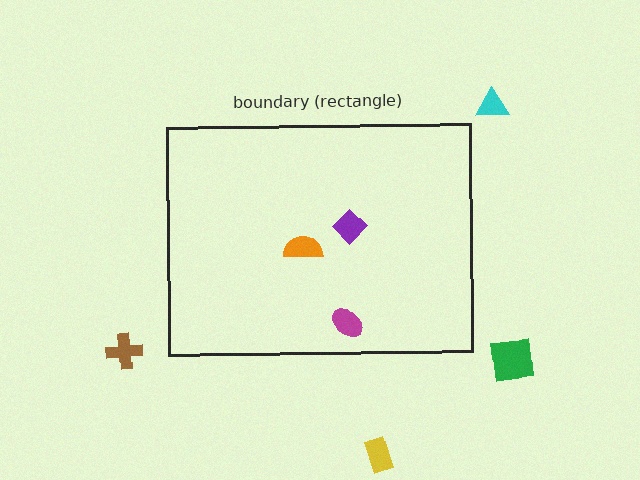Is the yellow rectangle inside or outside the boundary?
Outside.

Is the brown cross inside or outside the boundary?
Outside.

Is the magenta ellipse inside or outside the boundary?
Inside.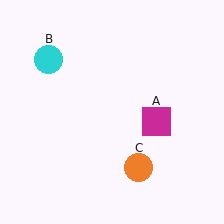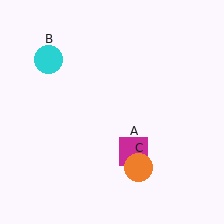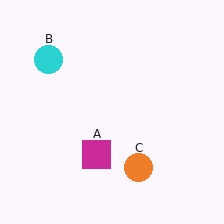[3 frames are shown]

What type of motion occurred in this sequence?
The magenta square (object A) rotated clockwise around the center of the scene.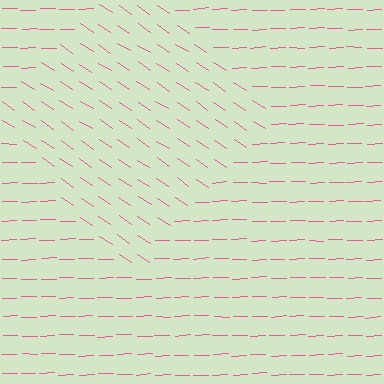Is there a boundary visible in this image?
Yes, there is a texture boundary formed by a change in line orientation.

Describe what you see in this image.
The image is filled with small pink line segments. A diamond region in the image has lines oriented differently from the surrounding lines, creating a visible texture boundary.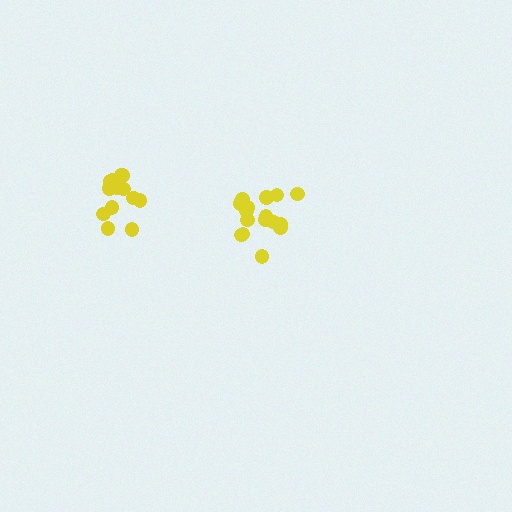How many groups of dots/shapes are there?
There are 2 groups.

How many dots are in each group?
Group 1: 16 dots, Group 2: 13 dots (29 total).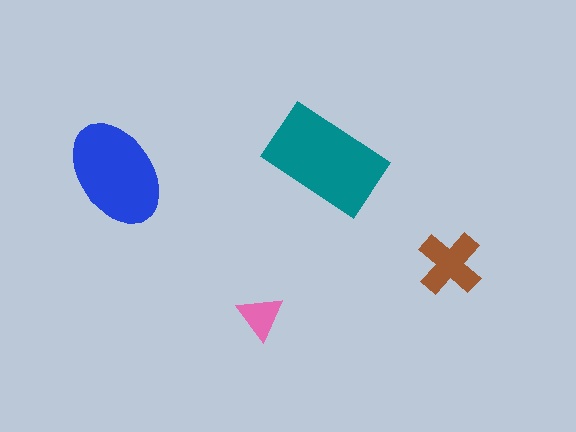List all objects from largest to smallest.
The teal rectangle, the blue ellipse, the brown cross, the pink triangle.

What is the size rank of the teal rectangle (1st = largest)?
1st.